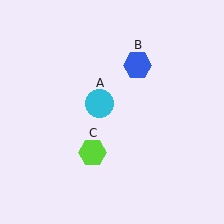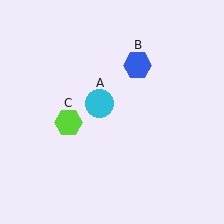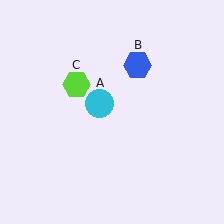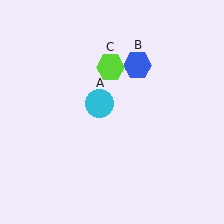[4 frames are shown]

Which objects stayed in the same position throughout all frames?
Cyan circle (object A) and blue hexagon (object B) remained stationary.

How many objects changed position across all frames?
1 object changed position: lime hexagon (object C).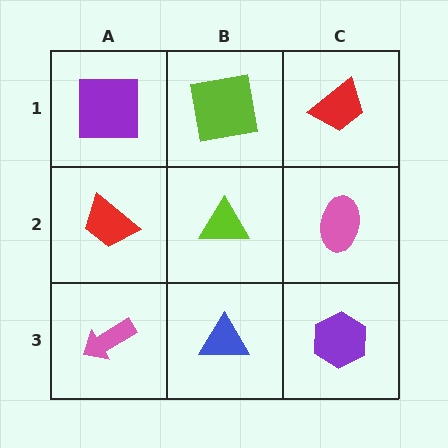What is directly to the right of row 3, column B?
A purple hexagon.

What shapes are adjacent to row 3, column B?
A lime triangle (row 2, column B), a pink arrow (row 3, column A), a purple hexagon (row 3, column C).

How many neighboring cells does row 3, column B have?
3.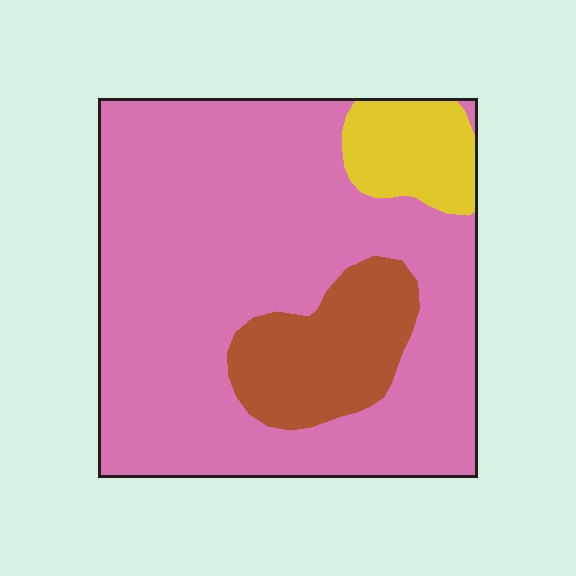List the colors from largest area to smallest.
From largest to smallest: pink, brown, yellow.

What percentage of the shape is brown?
Brown covers about 15% of the shape.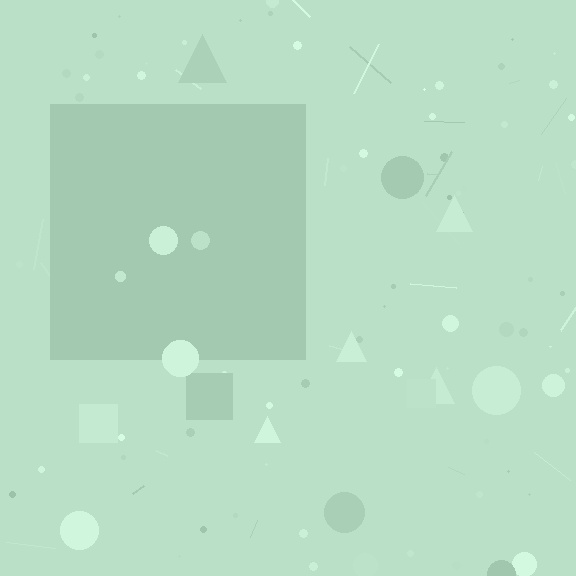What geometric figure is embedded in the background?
A square is embedded in the background.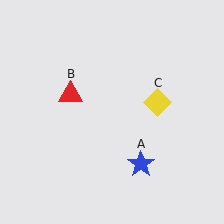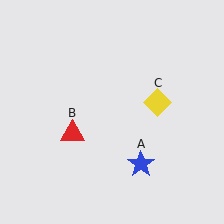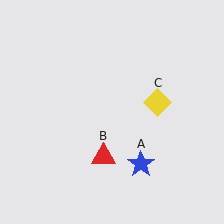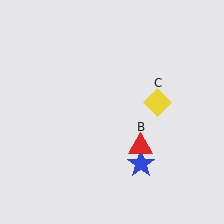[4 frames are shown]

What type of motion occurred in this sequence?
The red triangle (object B) rotated counterclockwise around the center of the scene.